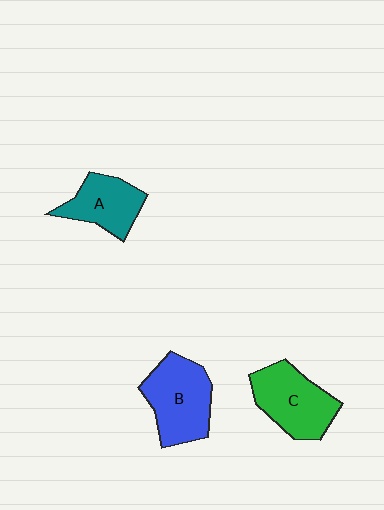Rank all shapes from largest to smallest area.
From largest to smallest: B (blue), C (green), A (teal).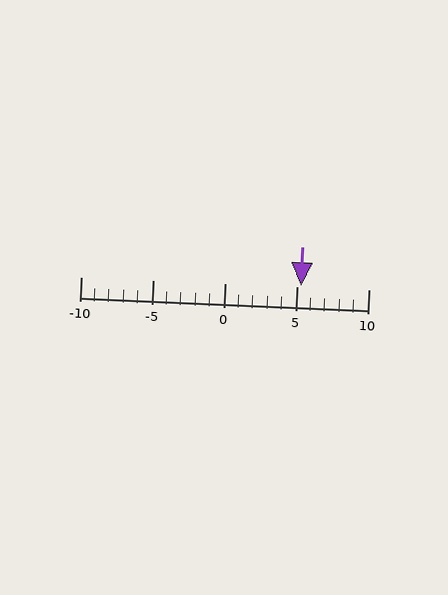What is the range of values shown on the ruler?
The ruler shows values from -10 to 10.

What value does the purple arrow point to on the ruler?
The purple arrow points to approximately 5.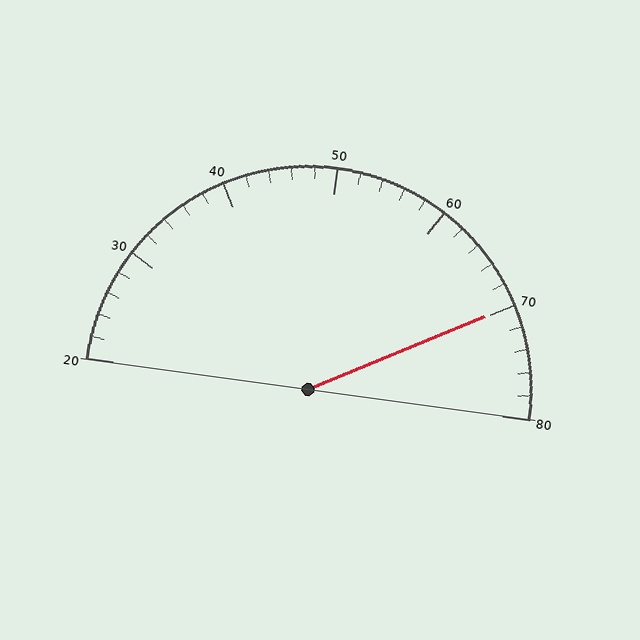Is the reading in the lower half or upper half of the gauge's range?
The reading is in the upper half of the range (20 to 80).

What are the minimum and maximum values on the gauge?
The gauge ranges from 20 to 80.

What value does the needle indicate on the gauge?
The needle indicates approximately 70.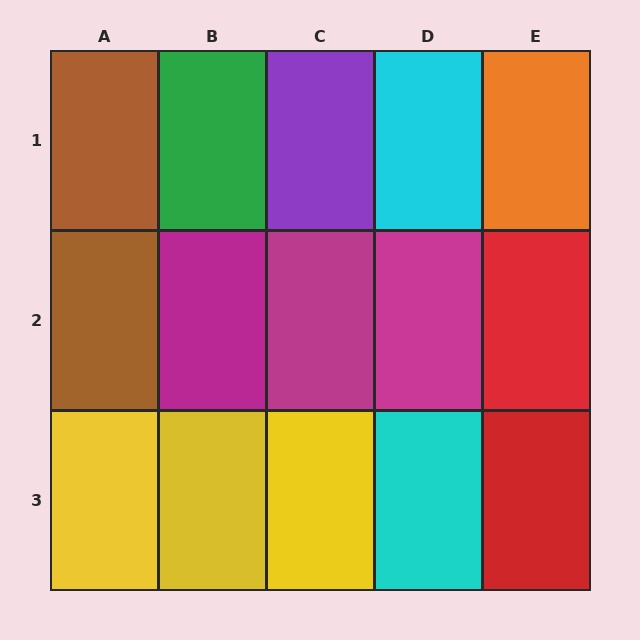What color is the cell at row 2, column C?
Magenta.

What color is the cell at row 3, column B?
Yellow.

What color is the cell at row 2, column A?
Brown.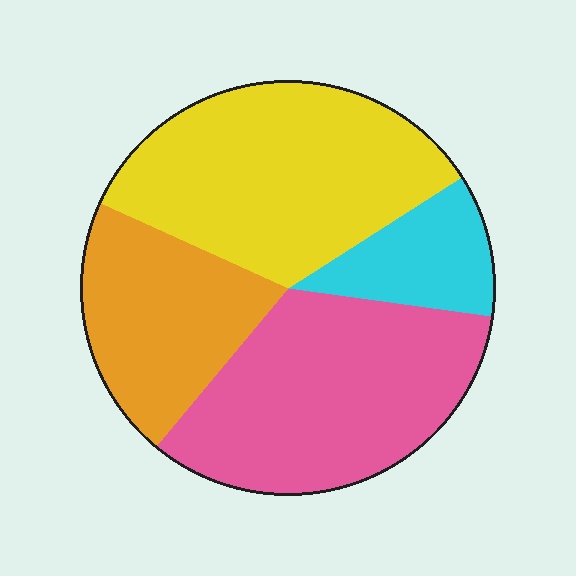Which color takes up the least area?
Cyan, at roughly 10%.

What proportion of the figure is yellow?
Yellow covers around 35% of the figure.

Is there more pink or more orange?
Pink.